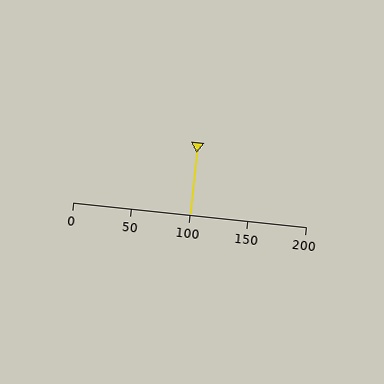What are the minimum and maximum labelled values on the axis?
The axis runs from 0 to 200.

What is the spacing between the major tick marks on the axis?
The major ticks are spaced 50 apart.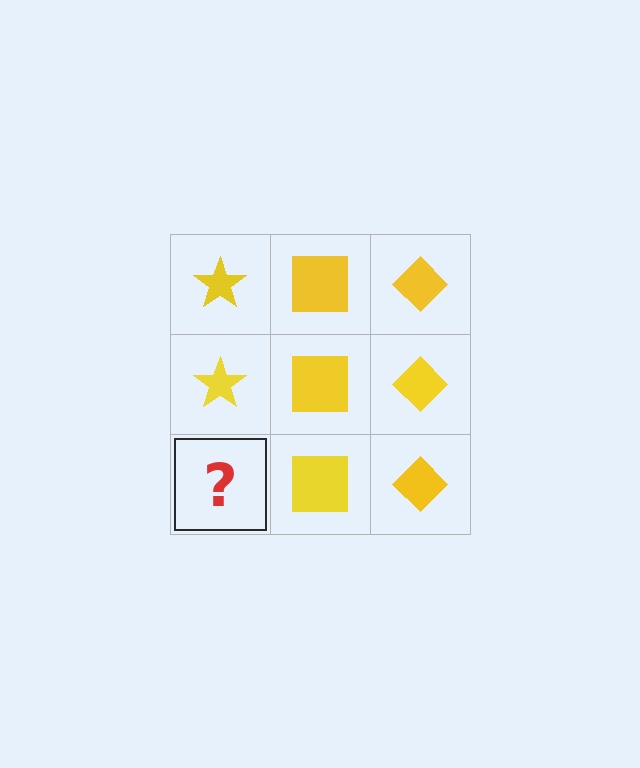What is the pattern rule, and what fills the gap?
The rule is that each column has a consistent shape. The gap should be filled with a yellow star.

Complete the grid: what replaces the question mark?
The question mark should be replaced with a yellow star.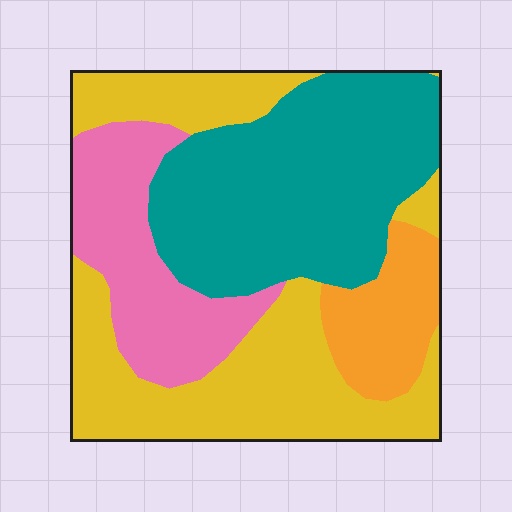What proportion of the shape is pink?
Pink takes up about one fifth (1/5) of the shape.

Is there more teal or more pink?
Teal.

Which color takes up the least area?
Orange, at roughly 10%.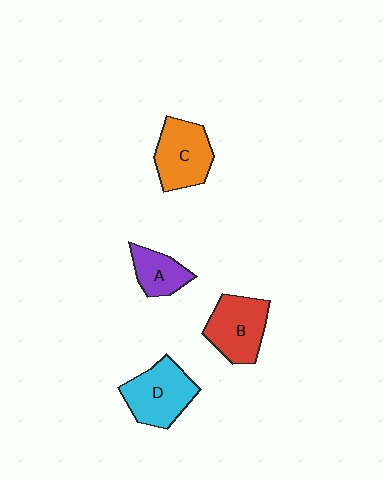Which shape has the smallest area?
Shape A (purple).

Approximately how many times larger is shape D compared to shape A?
Approximately 1.7 times.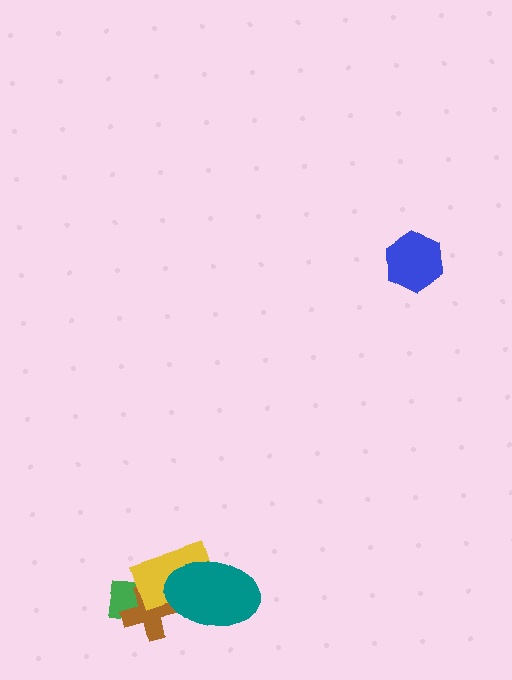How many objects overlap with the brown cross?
3 objects overlap with the brown cross.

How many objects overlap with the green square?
2 objects overlap with the green square.